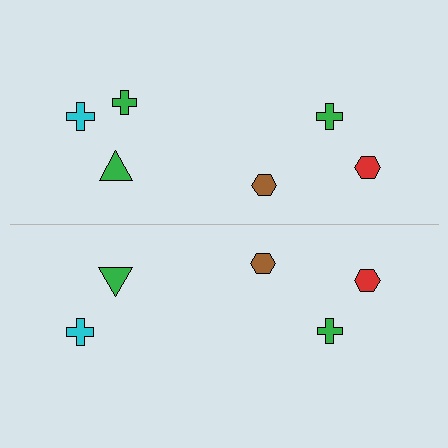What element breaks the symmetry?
A green cross is missing from the bottom side.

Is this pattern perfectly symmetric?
No, the pattern is not perfectly symmetric. A green cross is missing from the bottom side.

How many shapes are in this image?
There are 11 shapes in this image.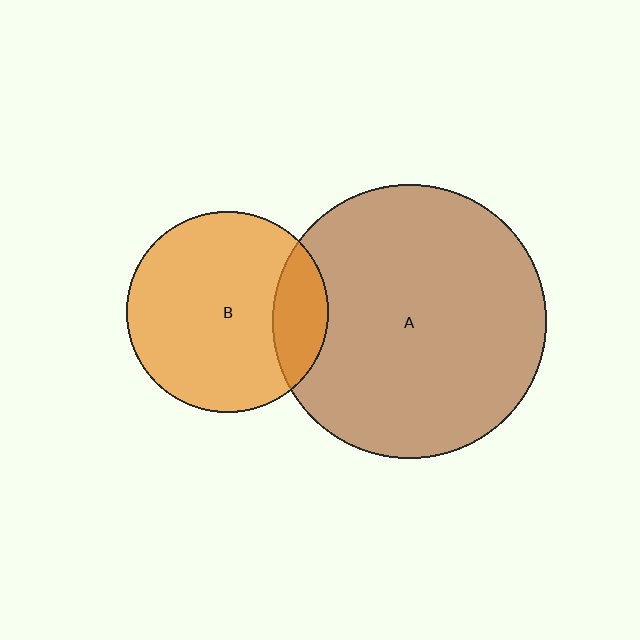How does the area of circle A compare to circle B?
Approximately 1.8 times.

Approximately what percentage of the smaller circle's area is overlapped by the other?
Approximately 20%.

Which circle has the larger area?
Circle A (brown).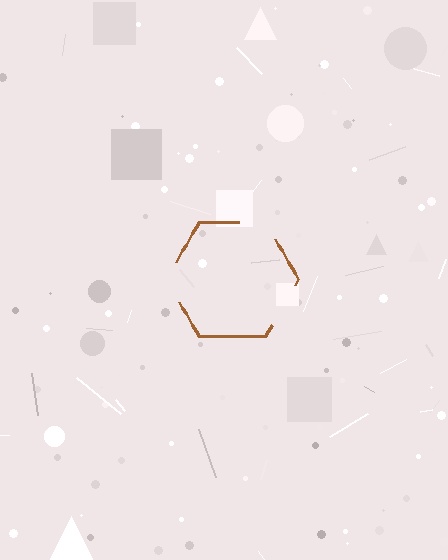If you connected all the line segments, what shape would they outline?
They would outline a hexagon.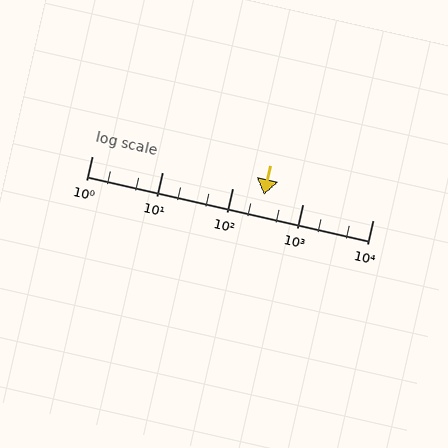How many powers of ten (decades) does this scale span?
The scale spans 4 decades, from 1 to 10000.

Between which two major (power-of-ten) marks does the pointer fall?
The pointer is between 100 and 1000.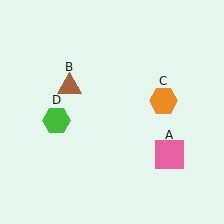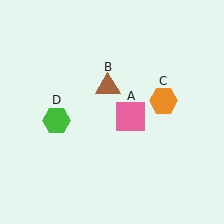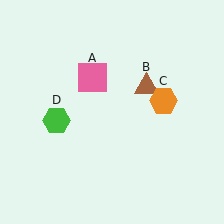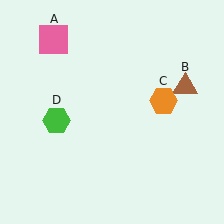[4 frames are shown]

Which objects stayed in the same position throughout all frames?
Orange hexagon (object C) and green hexagon (object D) remained stationary.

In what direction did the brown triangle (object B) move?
The brown triangle (object B) moved right.